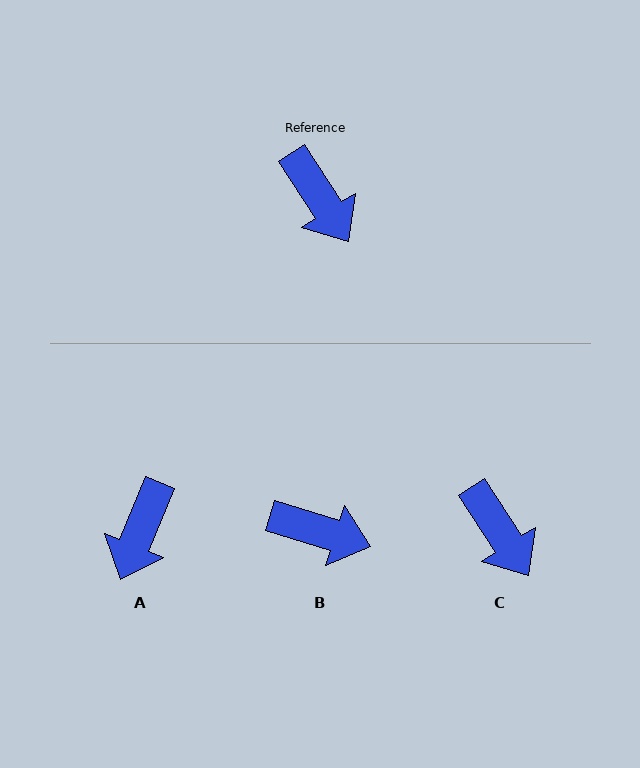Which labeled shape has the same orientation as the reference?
C.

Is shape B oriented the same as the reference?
No, it is off by about 40 degrees.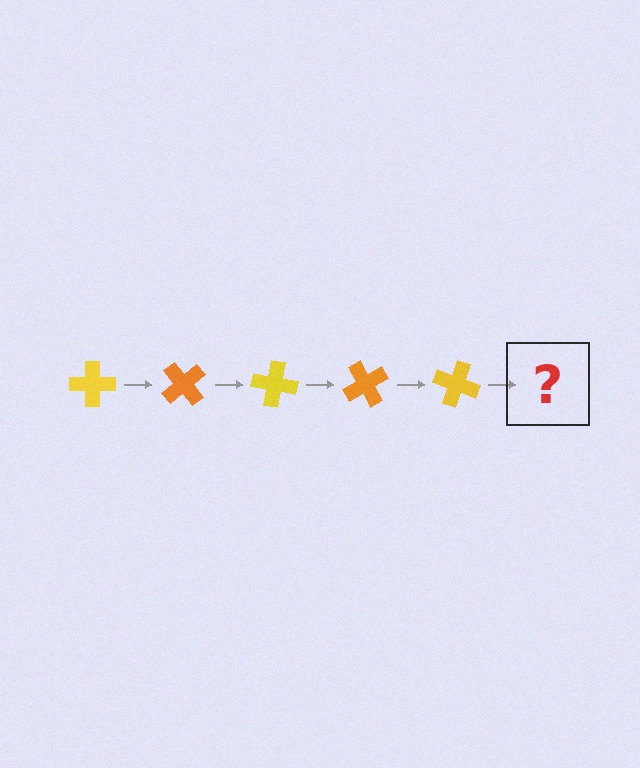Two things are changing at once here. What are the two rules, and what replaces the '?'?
The two rules are that it rotates 50 degrees each step and the color cycles through yellow and orange. The '?' should be an orange cross, rotated 250 degrees from the start.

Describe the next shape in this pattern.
It should be an orange cross, rotated 250 degrees from the start.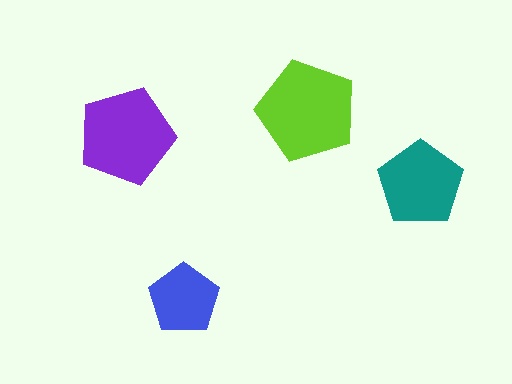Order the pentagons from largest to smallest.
the lime one, the purple one, the teal one, the blue one.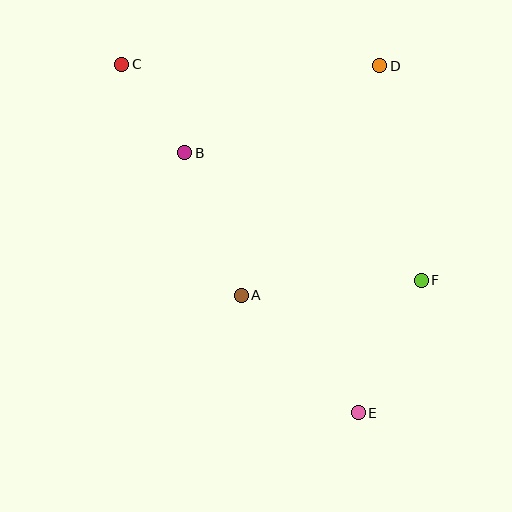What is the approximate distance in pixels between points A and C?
The distance between A and C is approximately 260 pixels.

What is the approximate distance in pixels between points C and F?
The distance between C and F is approximately 369 pixels.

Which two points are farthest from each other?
Points C and E are farthest from each other.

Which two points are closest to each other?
Points B and C are closest to each other.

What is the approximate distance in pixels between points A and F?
The distance between A and F is approximately 180 pixels.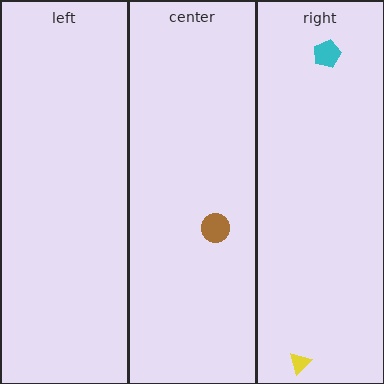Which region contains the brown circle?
The center region.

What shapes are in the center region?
The brown circle.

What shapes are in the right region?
The cyan pentagon, the yellow triangle.